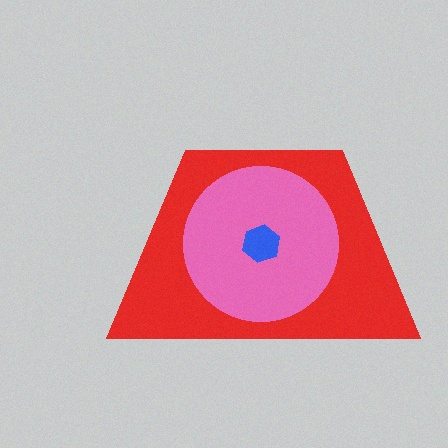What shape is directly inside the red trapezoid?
The pink circle.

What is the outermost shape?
The red trapezoid.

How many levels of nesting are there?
3.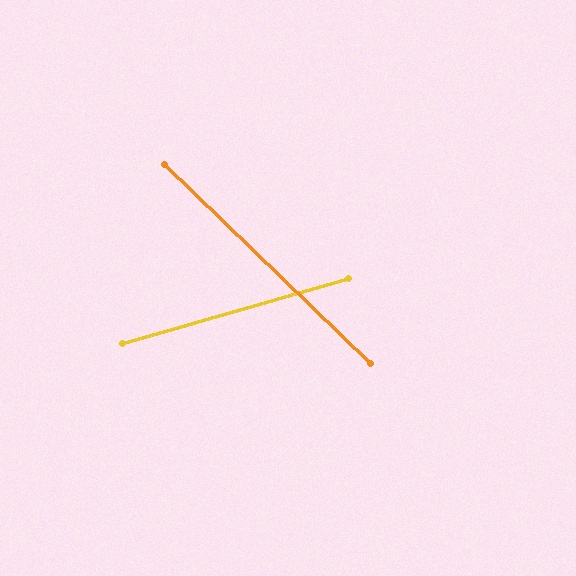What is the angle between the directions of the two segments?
Approximately 60 degrees.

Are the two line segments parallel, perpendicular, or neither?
Neither parallel nor perpendicular — they differ by about 60°.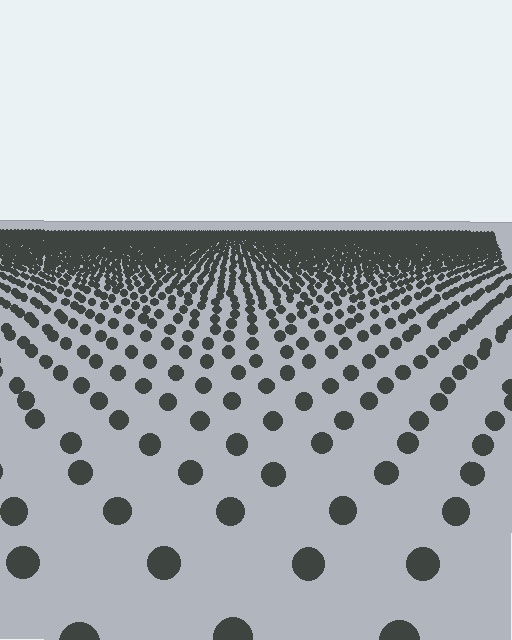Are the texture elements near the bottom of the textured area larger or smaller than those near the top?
Larger. Near the bottom, elements are closer to the viewer and appear at a bigger on-screen size.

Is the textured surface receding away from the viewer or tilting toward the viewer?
The surface is receding away from the viewer. Texture elements get smaller and denser toward the top.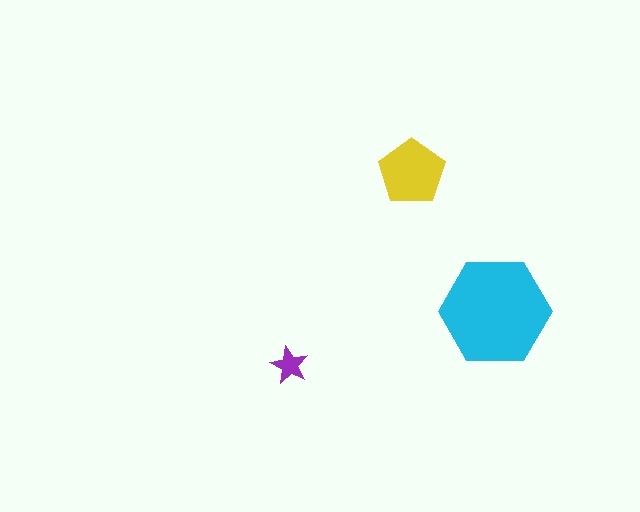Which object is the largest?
The cyan hexagon.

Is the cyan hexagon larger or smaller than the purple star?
Larger.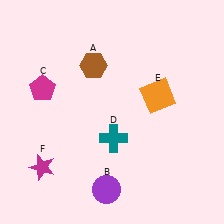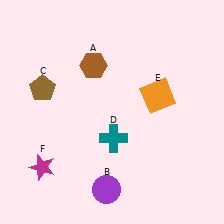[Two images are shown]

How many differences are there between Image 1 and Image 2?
There is 1 difference between the two images.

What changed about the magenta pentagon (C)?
In Image 1, C is magenta. In Image 2, it changed to brown.